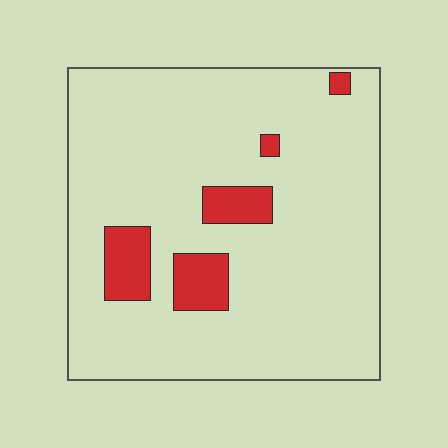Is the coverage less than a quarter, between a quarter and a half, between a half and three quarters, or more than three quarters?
Less than a quarter.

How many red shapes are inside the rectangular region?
5.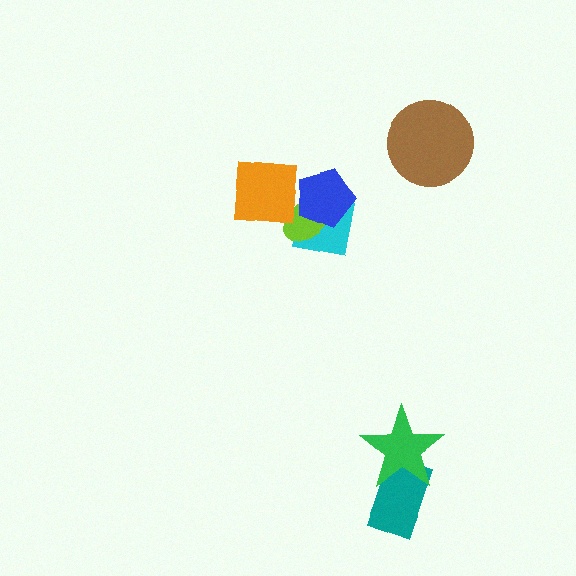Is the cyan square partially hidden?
Yes, it is partially covered by another shape.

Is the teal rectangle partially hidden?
Yes, it is partially covered by another shape.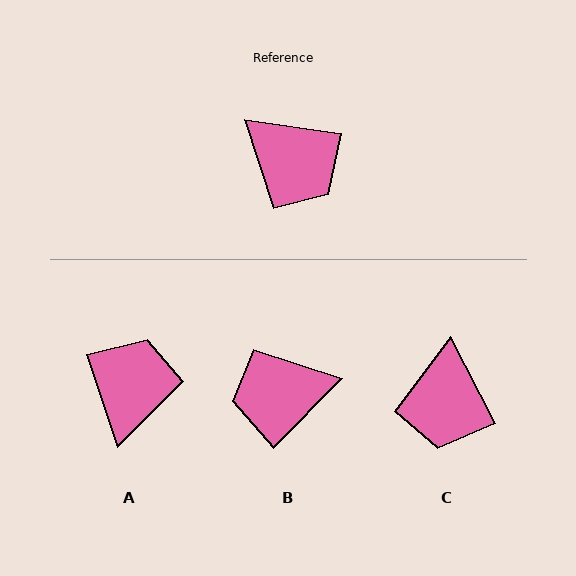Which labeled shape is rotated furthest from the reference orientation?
B, about 126 degrees away.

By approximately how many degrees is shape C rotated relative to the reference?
Approximately 55 degrees clockwise.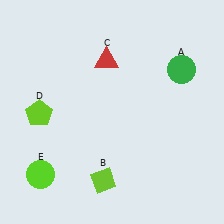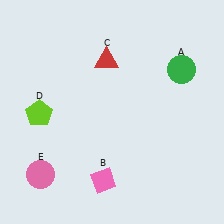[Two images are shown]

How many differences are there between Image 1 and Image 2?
There are 2 differences between the two images.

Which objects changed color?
B changed from lime to pink. E changed from lime to pink.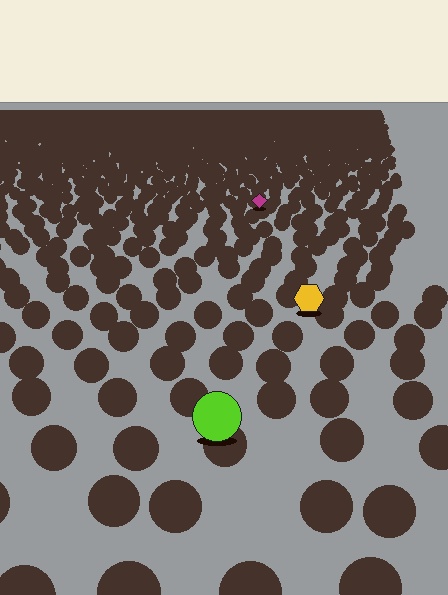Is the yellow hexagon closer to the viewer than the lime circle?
No. The lime circle is closer — you can tell from the texture gradient: the ground texture is coarser near it.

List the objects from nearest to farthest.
From nearest to farthest: the lime circle, the yellow hexagon, the magenta diamond.